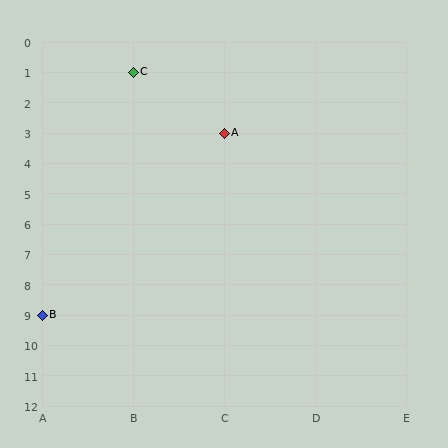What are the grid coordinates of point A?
Point A is at grid coordinates (C, 3).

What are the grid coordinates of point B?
Point B is at grid coordinates (A, 9).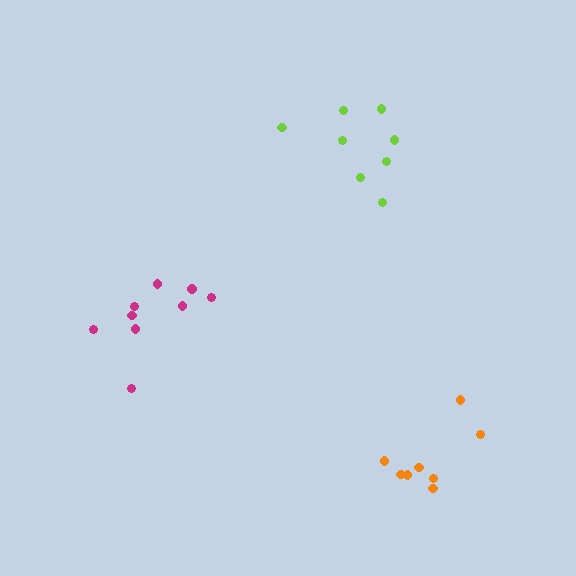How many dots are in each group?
Group 1: 9 dots, Group 2: 8 dots, Group 3: 8 dots (25 total).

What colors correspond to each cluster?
The clusters are colored: magenta, orange, lime.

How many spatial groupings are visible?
There are 3 spatial groupings.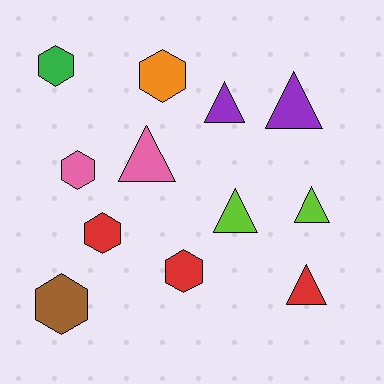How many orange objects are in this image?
There is 1 orange object.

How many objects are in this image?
There are 12 objects.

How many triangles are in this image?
There are 6 triangles.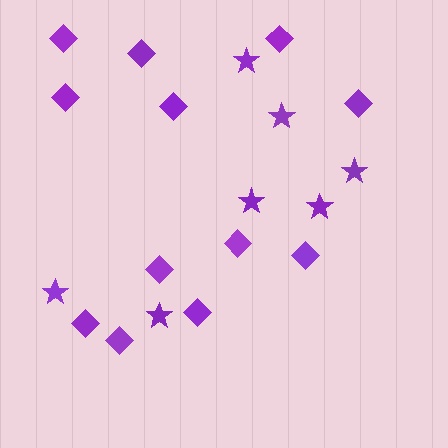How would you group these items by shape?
There are 2 groups: one group of diamonds (12) and one group of stars (7).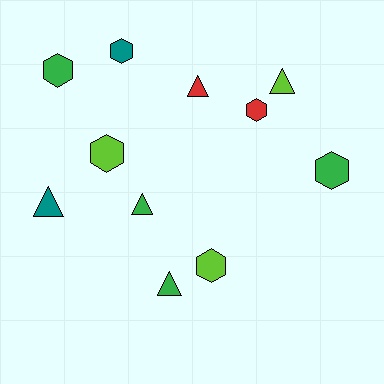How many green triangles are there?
There are 2 green triangles.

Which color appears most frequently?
Green, with 4 objects.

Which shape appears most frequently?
Hexagon, with 6 objects.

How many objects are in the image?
There are 11 objects.